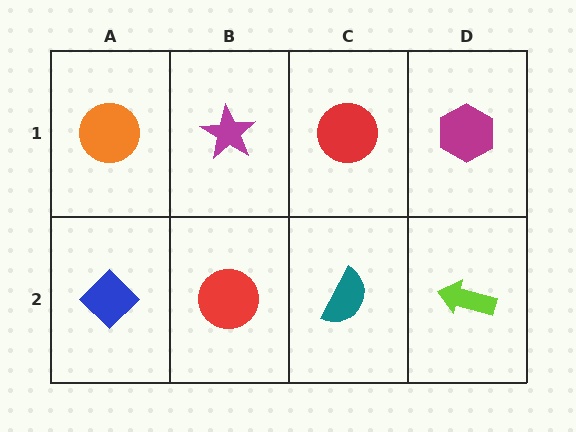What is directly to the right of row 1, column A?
A magenta star.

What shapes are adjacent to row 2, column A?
An orange circle (row 1, column A), a red circle (row 2, column B).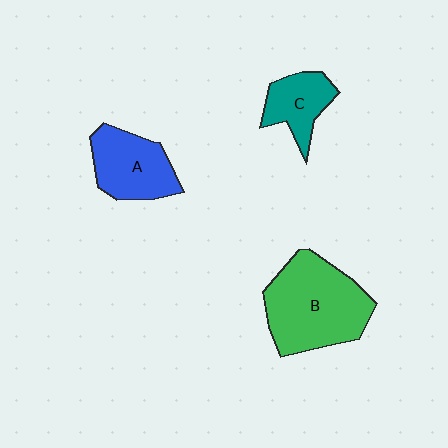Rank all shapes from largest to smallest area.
From largest to smallest: B (green), A (blue), C (teal).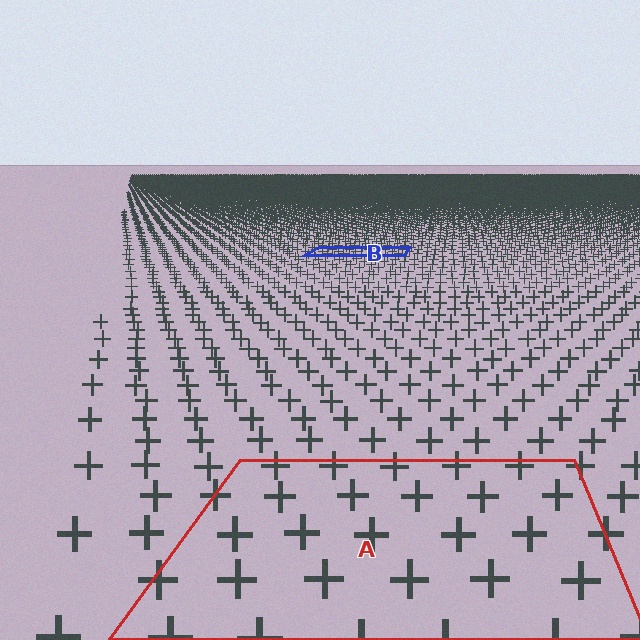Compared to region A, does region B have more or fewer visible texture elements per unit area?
Region B has more texture elements per unit area — they are packed more densely because it is farther away.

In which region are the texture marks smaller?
The texture marks are smaller in region B, because it is farther away.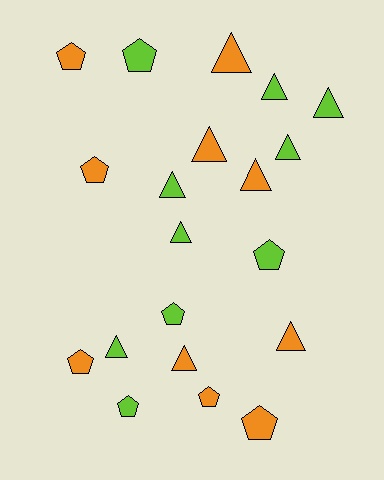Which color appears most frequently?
Lime, with 10 objects.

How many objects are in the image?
There are 20 objects.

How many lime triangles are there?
There are 6 lime triangles.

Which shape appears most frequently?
Triangle, with 11 objects.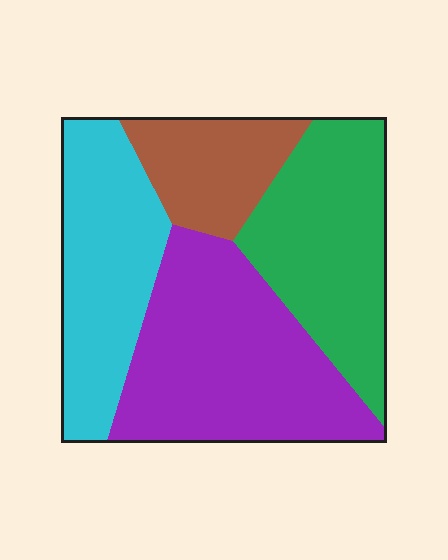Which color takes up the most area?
Purple, at roughly 35%.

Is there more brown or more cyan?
Cyan.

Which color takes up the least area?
Brown, at roughly 15%.